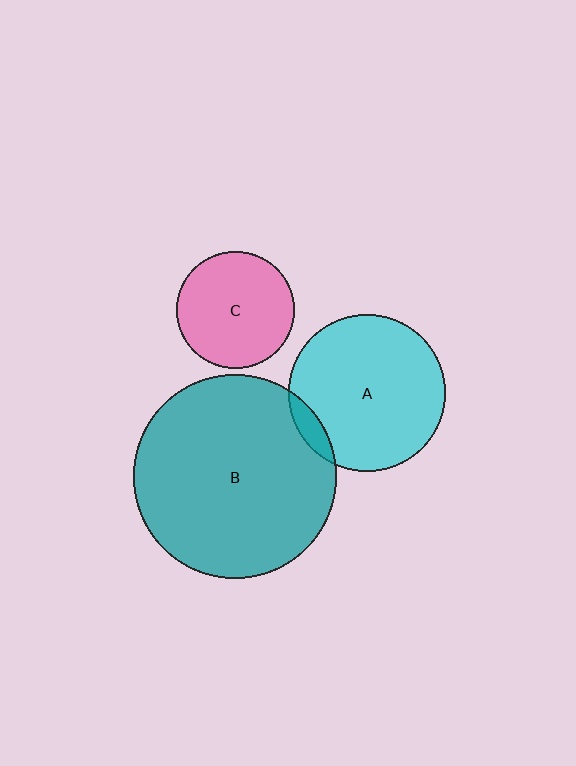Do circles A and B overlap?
Yes.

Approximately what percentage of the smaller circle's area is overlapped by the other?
Approximately 5%.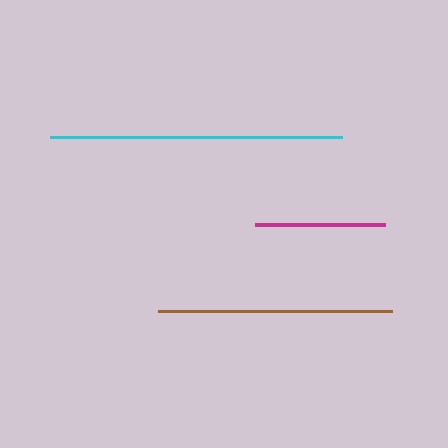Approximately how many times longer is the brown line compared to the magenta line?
The brown line is approximately 1.8 times the length of the magenta line.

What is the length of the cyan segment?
The cyan segment is approximately 293 pixels long.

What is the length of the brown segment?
The brown segment is approximately 234 pixels long.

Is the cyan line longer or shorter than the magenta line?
The cyan line is longer than the magenta line.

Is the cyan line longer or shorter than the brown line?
The cyan line is longer than the brown line.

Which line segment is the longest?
The cyan line is the longest at approximately 293 pixels.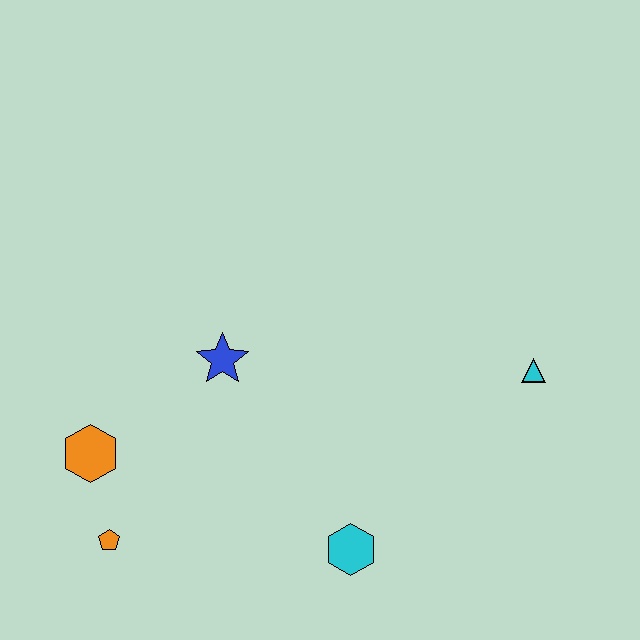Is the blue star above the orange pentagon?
Yes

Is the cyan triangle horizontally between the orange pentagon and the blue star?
No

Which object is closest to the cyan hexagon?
The blue star is closest to the cyan hexagon.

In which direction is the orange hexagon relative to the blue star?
The orange hexagon is to the left of the blue star.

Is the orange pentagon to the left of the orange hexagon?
No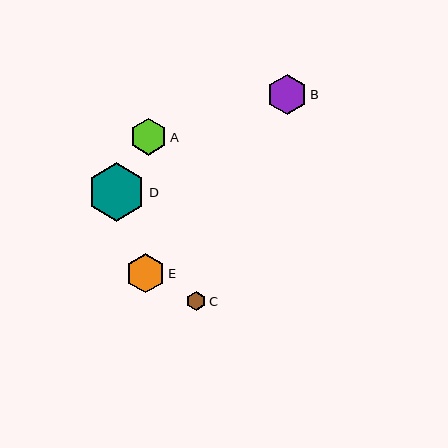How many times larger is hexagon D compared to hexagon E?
Hexagon D is approximately 1.5 times the size of hexagon E.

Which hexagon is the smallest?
Hexagon C is the smallest with a size of approximately 20 pixels.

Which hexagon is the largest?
Hexagon D is the largest with a size of approximately 58 pixels.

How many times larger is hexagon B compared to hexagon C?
Hexagon B is approximately 2.0 times the size of hexagon C.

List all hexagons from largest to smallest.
From largest to smallest: D, B, E, A, C.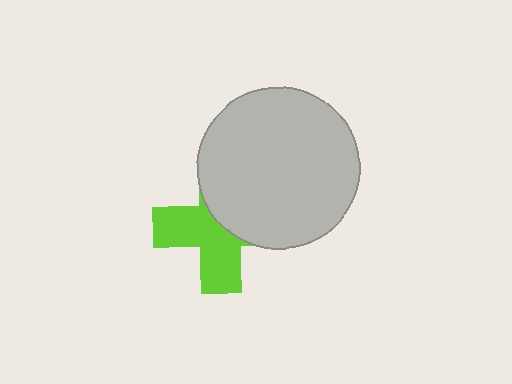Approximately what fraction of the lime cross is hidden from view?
Roughly 48% of the lime cross is hidden behind the light gray circle.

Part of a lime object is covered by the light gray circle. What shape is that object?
It is a cross.